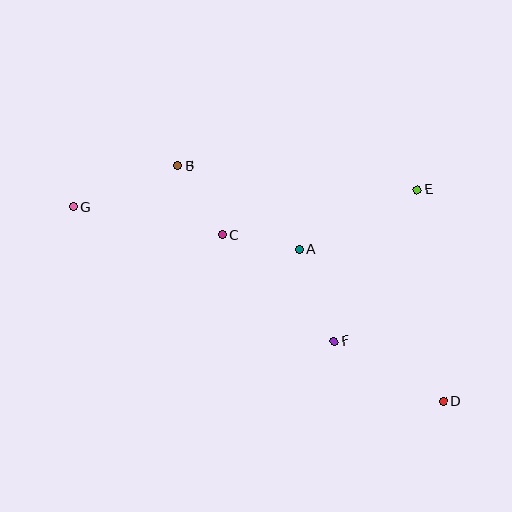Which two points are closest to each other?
Points A and C are closest to each other.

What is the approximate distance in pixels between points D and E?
The distance between D and E is approximately 213 pixels.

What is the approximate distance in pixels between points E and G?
The distance between E and G is approximately 345 pixels.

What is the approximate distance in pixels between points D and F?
The distance between D and F is approximately 124 pixels.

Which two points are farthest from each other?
Points D and G are farthest from each other.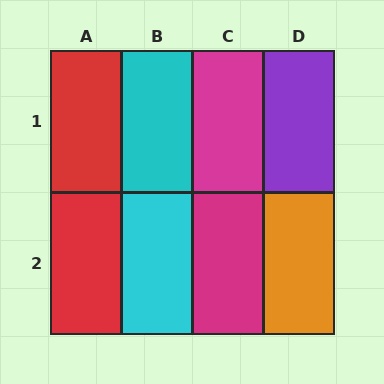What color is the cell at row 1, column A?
Red.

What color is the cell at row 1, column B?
Cyan.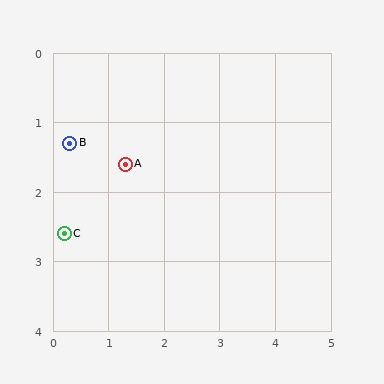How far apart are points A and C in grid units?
Points A and C are about 1.5 grid units apart.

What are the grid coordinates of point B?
Point B is at approximately (0.3, 1.3).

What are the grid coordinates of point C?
Point C is at approximately (0.2, 2.6).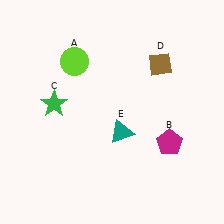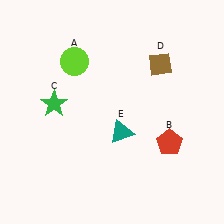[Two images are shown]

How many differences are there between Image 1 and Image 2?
There is 1 difference between the two images.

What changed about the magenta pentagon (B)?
In Image 1, B is magenta. In Image 2, it changed to red.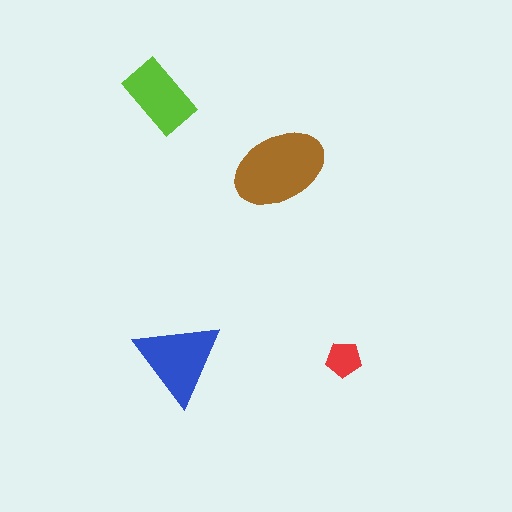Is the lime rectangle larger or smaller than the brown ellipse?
Smaller.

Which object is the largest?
The brown ellipse.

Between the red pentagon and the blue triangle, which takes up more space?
The blue triangle.